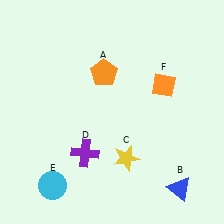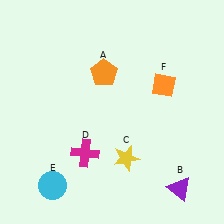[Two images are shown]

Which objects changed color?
B changed from blue to purple. D changed from purple to magenta.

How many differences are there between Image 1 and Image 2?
There are 2 differences between the two images.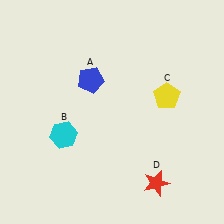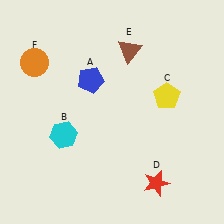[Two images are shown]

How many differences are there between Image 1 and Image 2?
There are 2 differences between the two images.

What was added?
A brown triangle (E), an orange circle (F) were added in Image 2.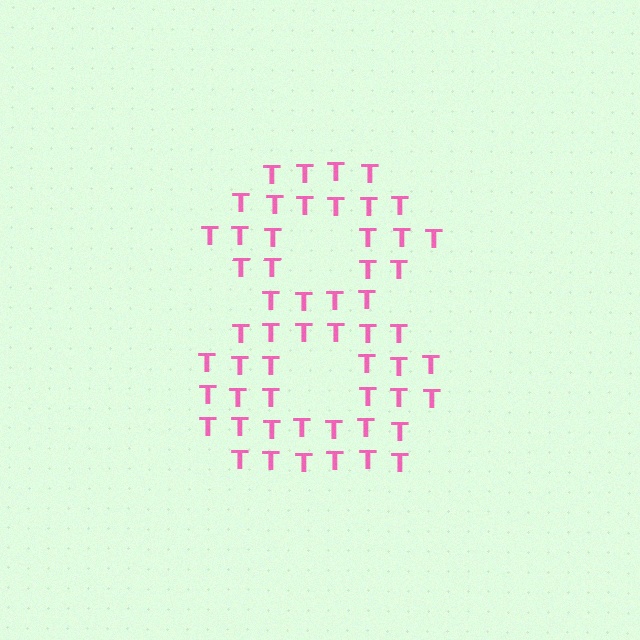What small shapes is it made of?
It is made of small letter T's.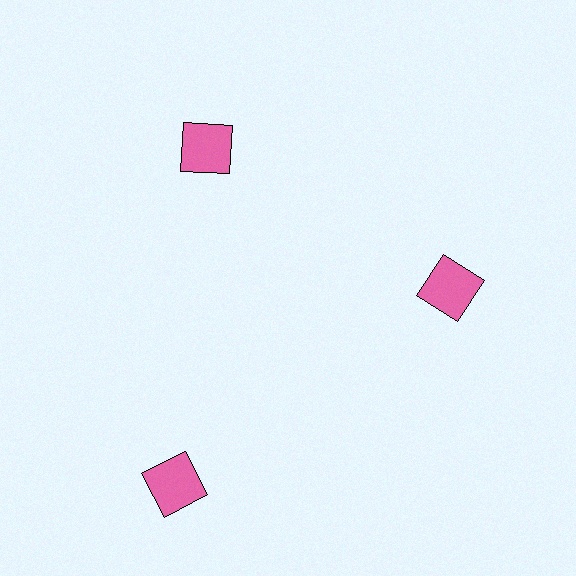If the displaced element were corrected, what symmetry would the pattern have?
It would have 3-fold rotational symmetry — the pattern would map onto itself every 120 degrees.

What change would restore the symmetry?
The symmetry would be restored by moving it inward, back onto the ring so that all 3 squares sit at equal angles and equal distance from the center.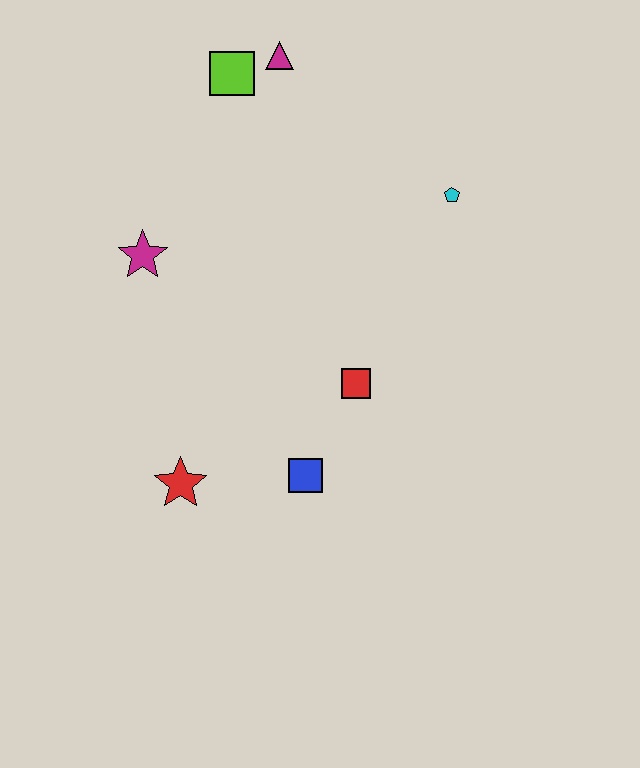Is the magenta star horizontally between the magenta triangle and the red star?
No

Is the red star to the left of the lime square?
Yes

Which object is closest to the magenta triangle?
The lime square is closest to the magenta triangle.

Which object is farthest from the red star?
The magenta triangle is farthest from the red star.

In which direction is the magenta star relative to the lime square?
The magenta star is below the lime square.